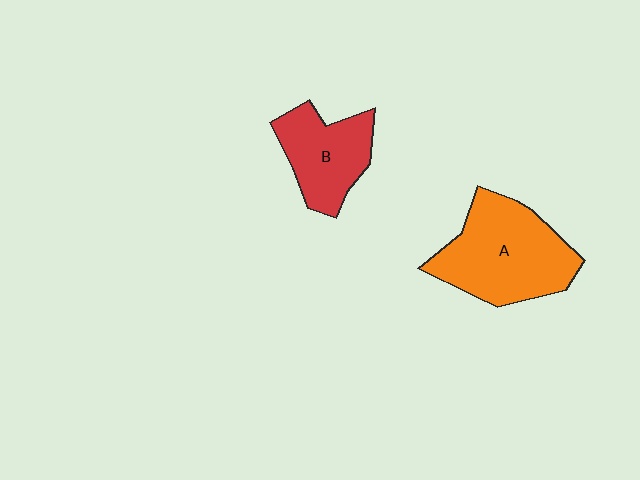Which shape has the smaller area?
Shape B (red).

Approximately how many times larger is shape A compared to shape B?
Approximately 1.5 times.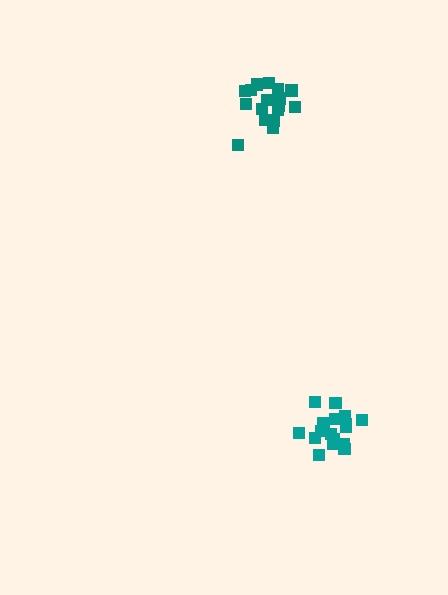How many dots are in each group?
Group 1: 17 dots, Group 2: 17 dots (34 total).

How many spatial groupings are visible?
There are 2 spatial groupings.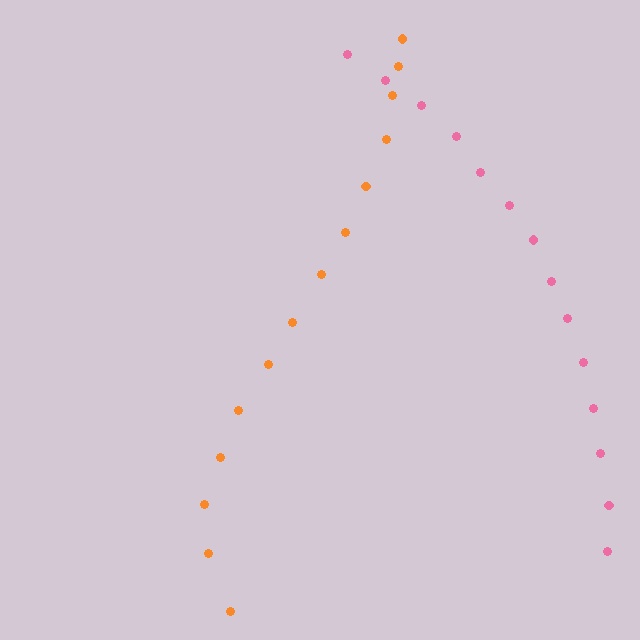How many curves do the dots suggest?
There are 2 distinct paths.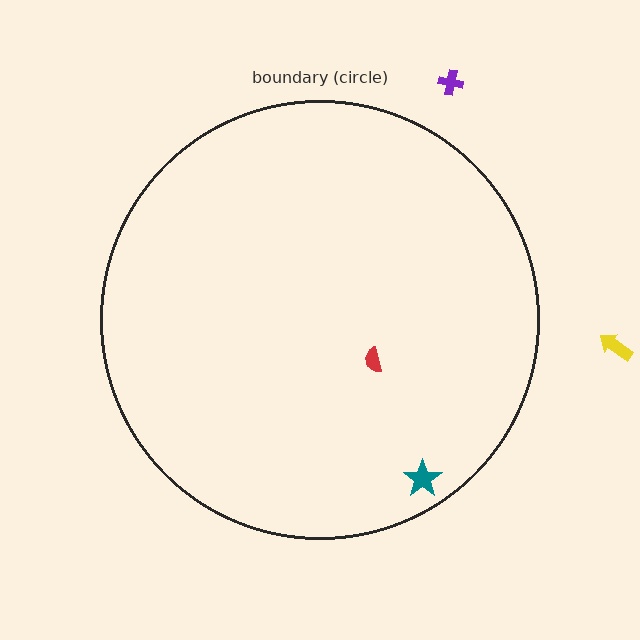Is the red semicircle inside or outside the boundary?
Inside.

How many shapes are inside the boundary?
2 inside, 2 outside.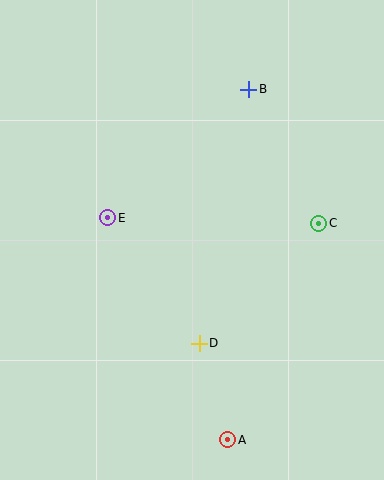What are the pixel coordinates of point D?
Point D is at (199, 343).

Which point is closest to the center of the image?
Point E at (108, 218) is closest to the center.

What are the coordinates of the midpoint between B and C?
The midpoint between B and C is at (284, 156).